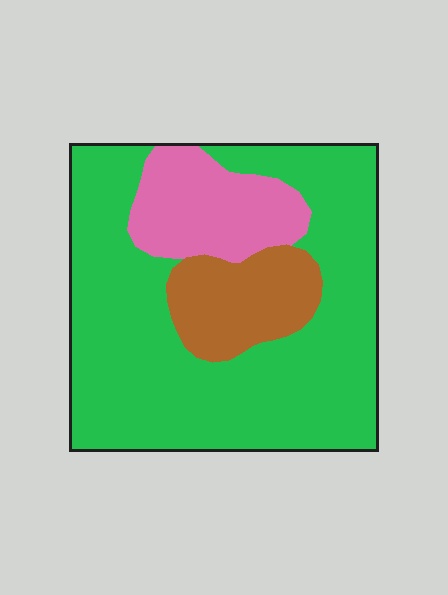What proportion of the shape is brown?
Brown covers 14% of the shape.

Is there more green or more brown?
Green.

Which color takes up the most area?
Green, at roughly 70%.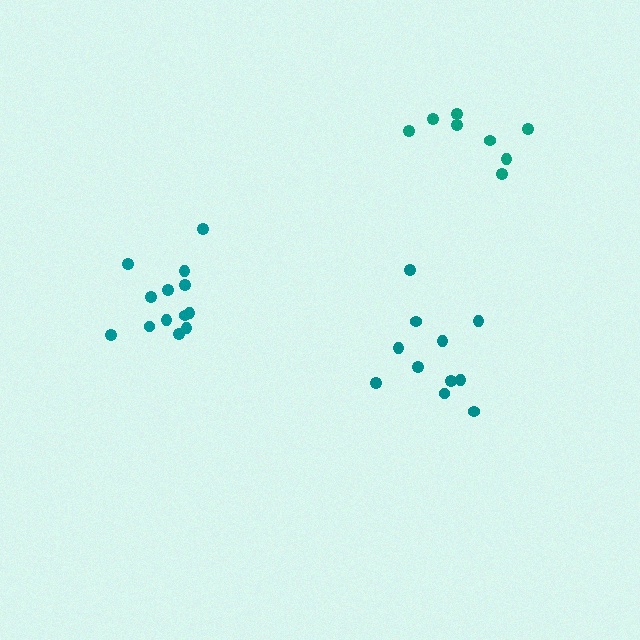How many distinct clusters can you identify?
There are 3 distinct clusters.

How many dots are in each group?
Group 1: 11 dots, Group 2: 13 dots, Group 3: 8 dots (32 total).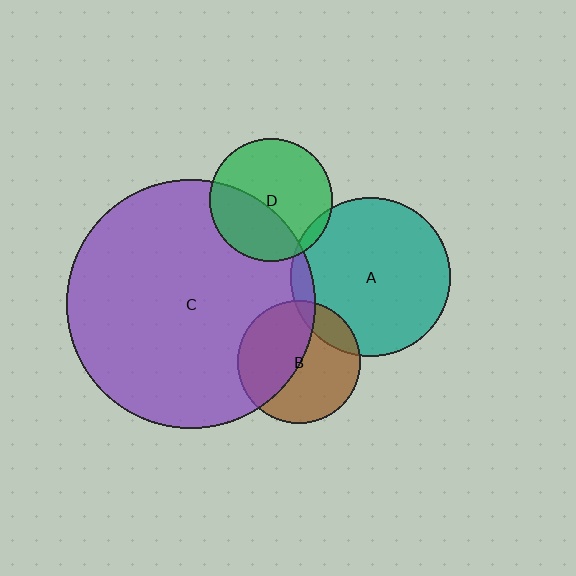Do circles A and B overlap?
Yes.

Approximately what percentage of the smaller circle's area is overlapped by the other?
Approximately 15%.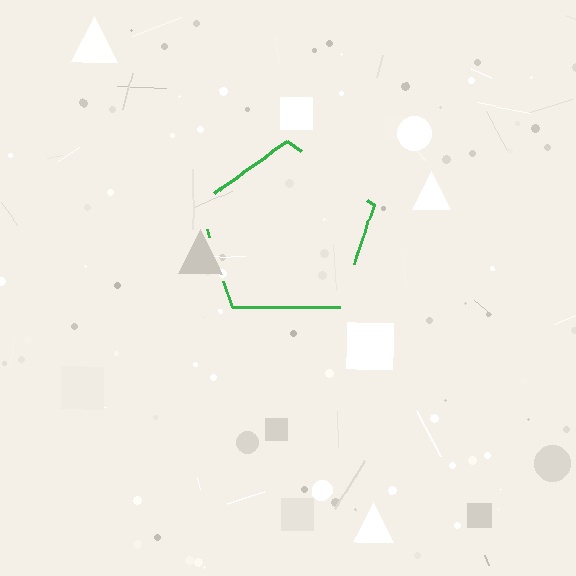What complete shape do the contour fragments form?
The contour fragments form a pentagon.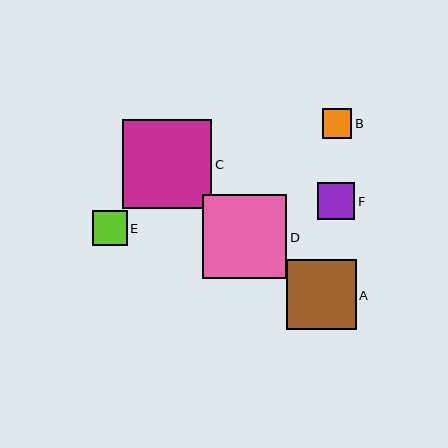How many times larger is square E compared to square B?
Square E is approximately 1.2 times the size of square B.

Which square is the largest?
Square C is the largest with a size of approximately 89 pixels.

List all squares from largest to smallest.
From largest to smallest: C, D, A, F, E, B.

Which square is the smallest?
Square B is the smallest with a size of approximately 29 pixels.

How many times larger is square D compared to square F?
Square D is approximately 2.3 times the size of square F.